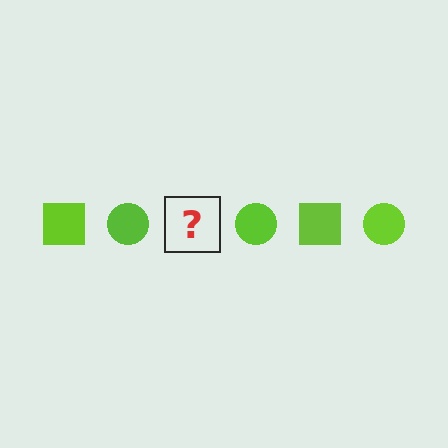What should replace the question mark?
The question mark should be replaced with a lime square.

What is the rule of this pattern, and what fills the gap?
The rule is that the pattern cycles through square, circle shapes in lime. The gap should be filled with a lime square.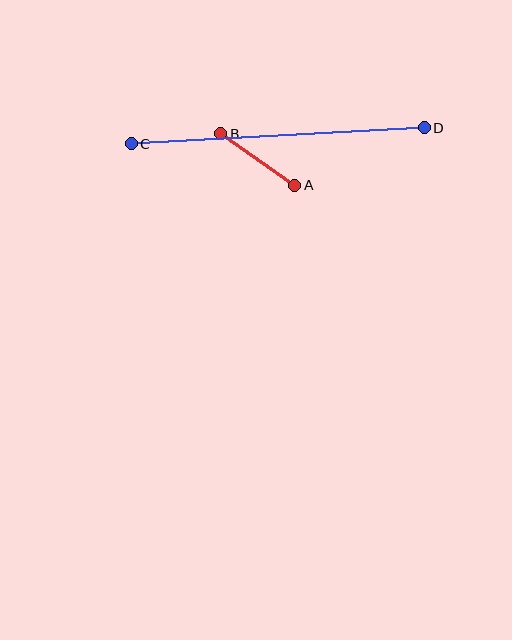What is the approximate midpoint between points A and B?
The midpoint is at approximately (258, 159) pixels.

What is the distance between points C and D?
The distance is approximately 293 pixels.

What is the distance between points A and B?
The distance is approximately 91 pixels.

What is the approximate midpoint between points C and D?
The midpoint is at approximately (278, 136) pixels.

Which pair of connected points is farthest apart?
Points C and D are farthest apart.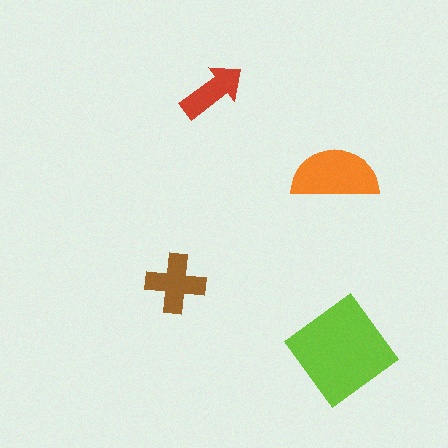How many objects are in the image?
There are 4 objects in the image.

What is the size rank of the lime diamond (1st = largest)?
1st.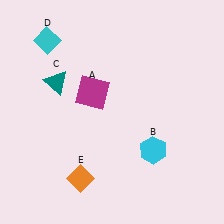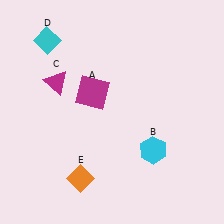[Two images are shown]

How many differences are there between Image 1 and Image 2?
There is 1 difference between the two images.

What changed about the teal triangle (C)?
In Image 1, C is teal. In Image 2, it changed to magenta.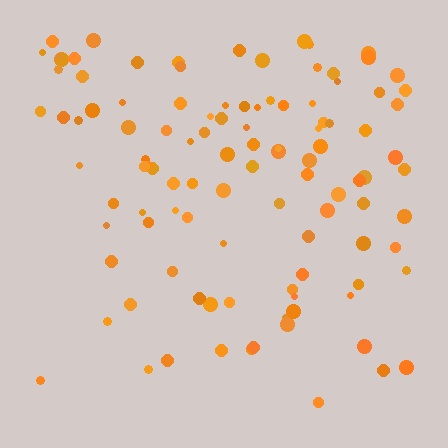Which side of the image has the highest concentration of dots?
The top.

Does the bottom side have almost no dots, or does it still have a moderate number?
Still a moderate number, just noticeably fewer than the top.